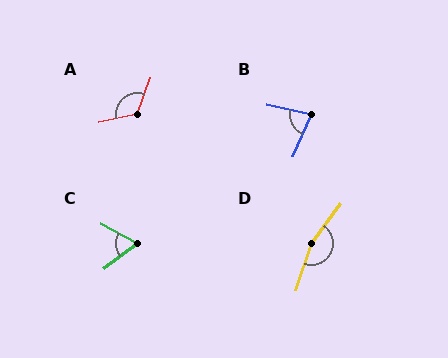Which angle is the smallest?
C, at approximately 65 degrees.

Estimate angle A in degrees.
Approximately 122 degrees.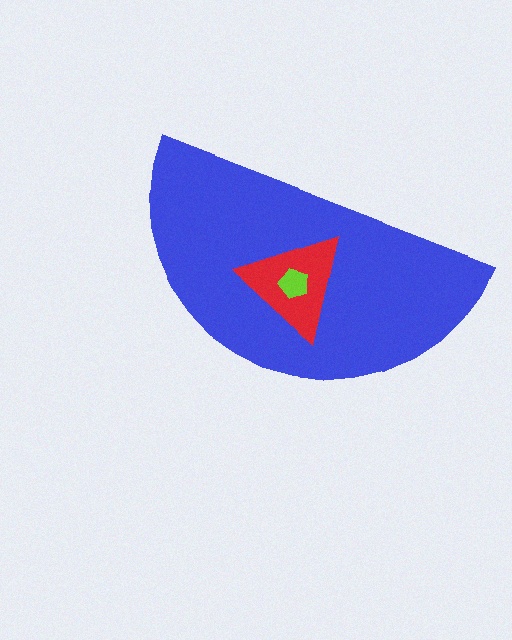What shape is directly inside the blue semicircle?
The red triangle.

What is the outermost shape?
The blue semicircle.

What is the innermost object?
The lime pentagon.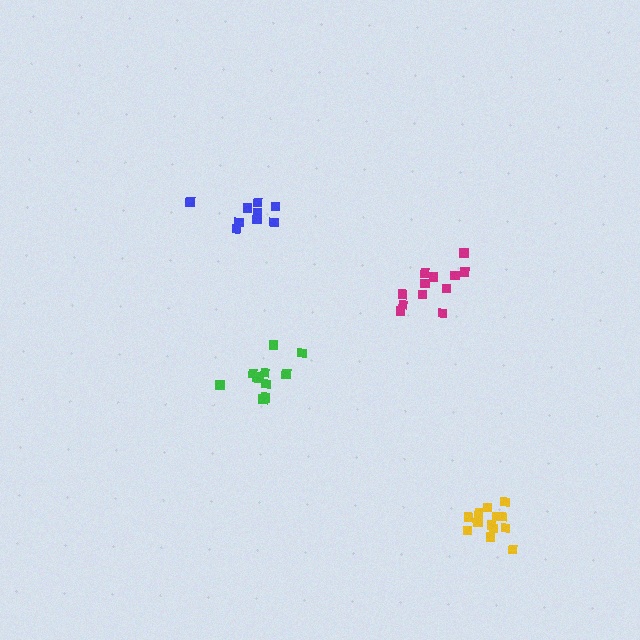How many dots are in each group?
Group 1: 13 dots, Group 2: 9 dots, Group 3: 11 dots, Group 4: 12 dots (45 total).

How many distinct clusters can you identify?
There are 4 distinct clusters.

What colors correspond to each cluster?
The clusters are colored: yellow, blue, green, magenta.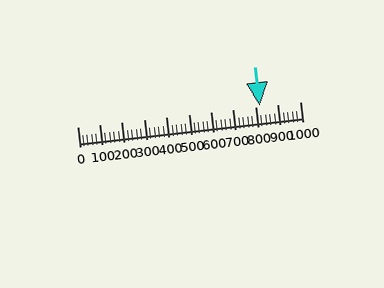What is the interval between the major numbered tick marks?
The major tick marks are spaced 100 units apart.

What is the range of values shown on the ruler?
The ruler shows values from 0 to 1000.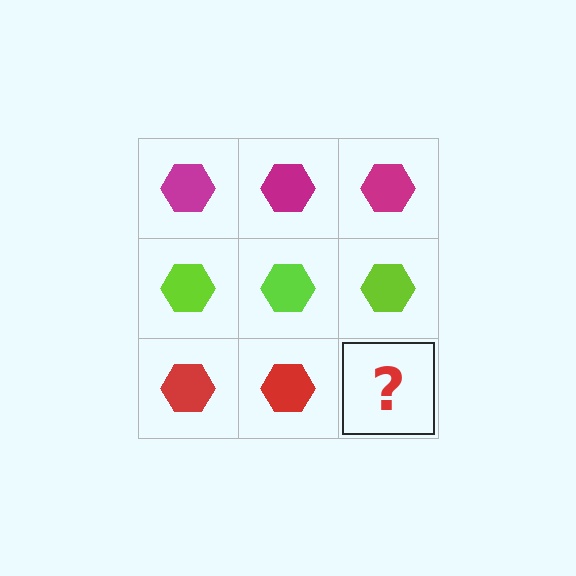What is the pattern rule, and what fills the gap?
The rule is that each row has a consistent color. The gap should be filled with a red hexagon.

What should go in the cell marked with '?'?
The missing cell should contain a red hexagon.